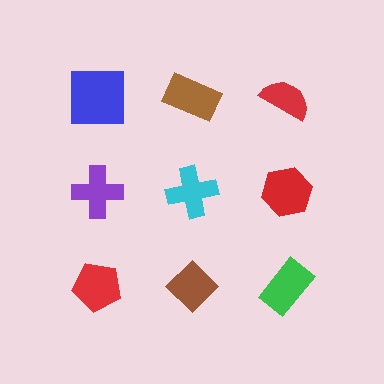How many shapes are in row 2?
3 shapes.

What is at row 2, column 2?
A cyan cross.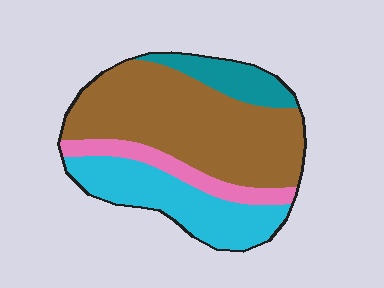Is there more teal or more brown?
Brown.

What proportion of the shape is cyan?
Cyan covers roughly 25% of the shape.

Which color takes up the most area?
Brown, at roughly 50%.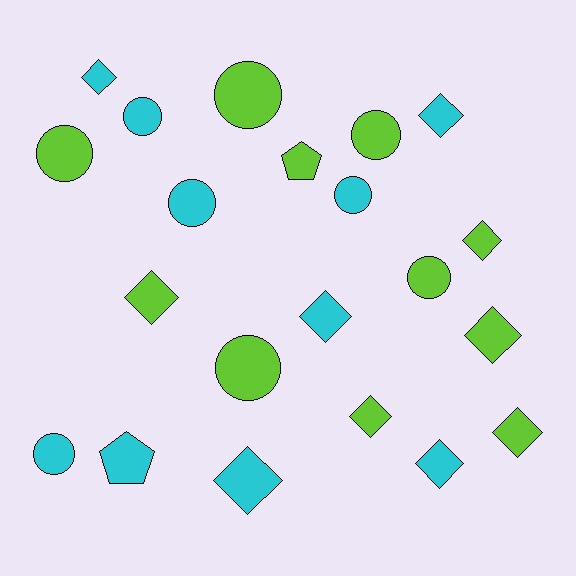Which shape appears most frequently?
Diamond, with 10 objects.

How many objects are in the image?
There are 21 objects.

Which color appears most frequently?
Lime, with 11 objects.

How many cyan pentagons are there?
There is 1 cyan pentagon.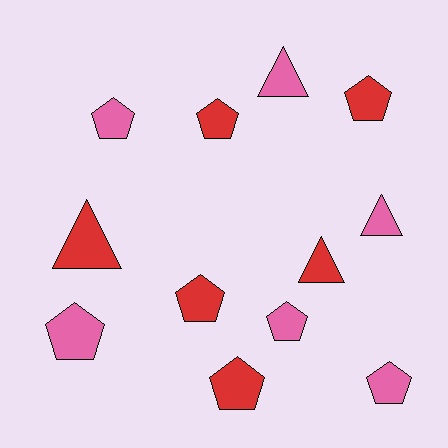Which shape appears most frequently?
Pentagon, with 8 objects.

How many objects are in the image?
There are 12 objects.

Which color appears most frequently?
Pink, with 6 objects.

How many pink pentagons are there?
There are 4 pink pentagons.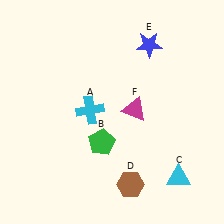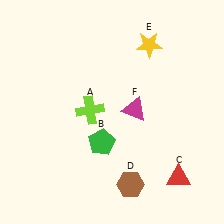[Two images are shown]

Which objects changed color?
A changed from cyan to lime. C changed from cyan to red. E changed from blue to yellow.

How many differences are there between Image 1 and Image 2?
There are 3 differences between the two images.